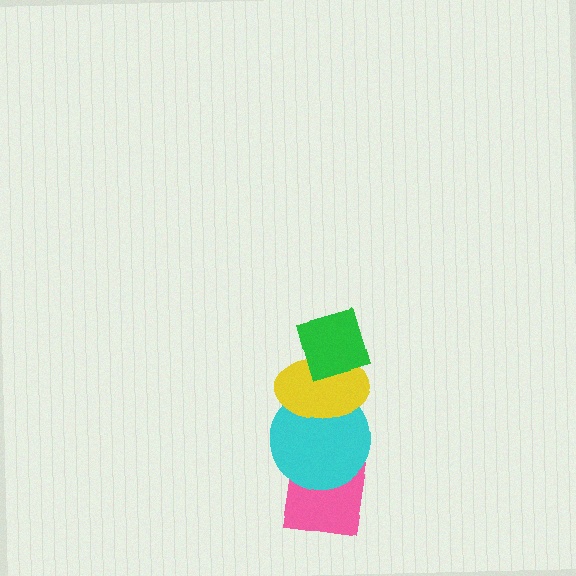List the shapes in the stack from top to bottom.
From top to bottom: the green diamond, the yellow ellipse, the cyan circle, the pink square.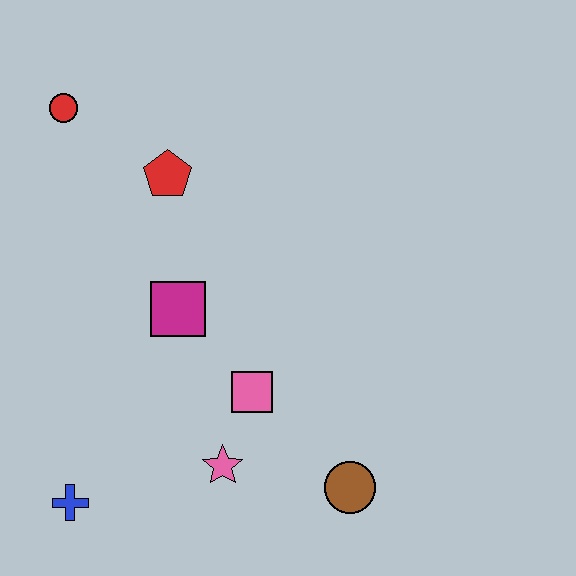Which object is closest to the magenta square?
The pink square is closest to the magenta square.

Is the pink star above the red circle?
No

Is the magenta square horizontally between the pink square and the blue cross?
Yes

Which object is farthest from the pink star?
The red circle is farthest from the pink star.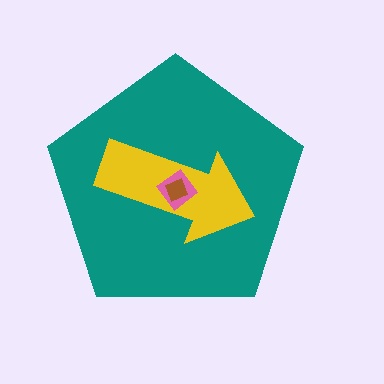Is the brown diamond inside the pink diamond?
Yes.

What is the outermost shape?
The teal pentagon.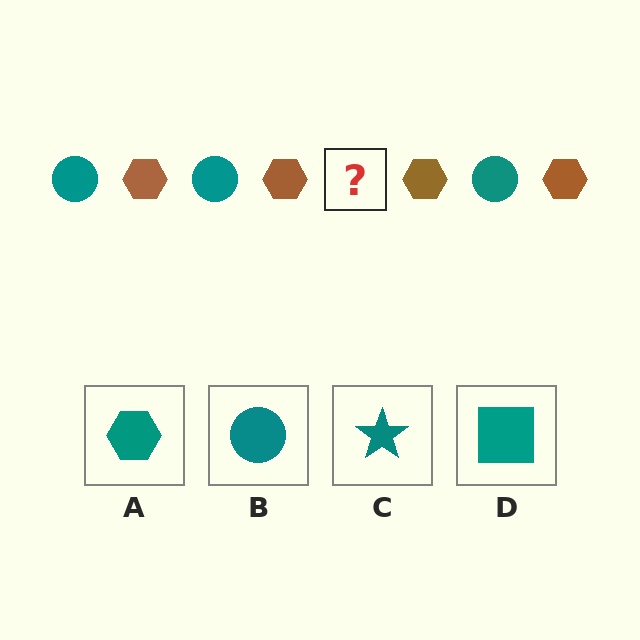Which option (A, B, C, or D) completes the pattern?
B.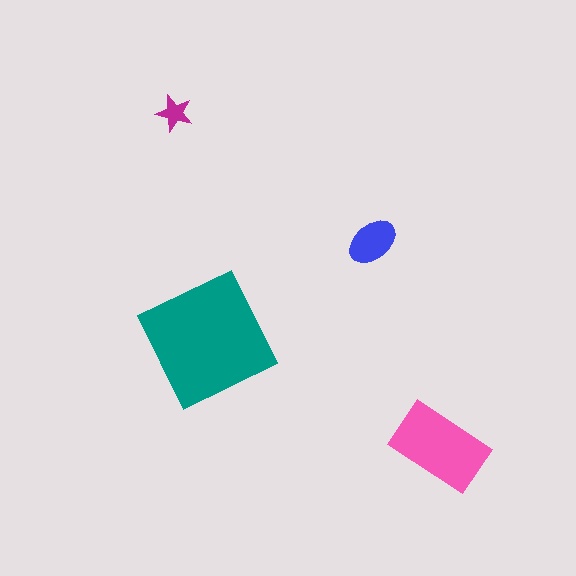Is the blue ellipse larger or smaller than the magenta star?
Larger.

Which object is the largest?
The teal square.